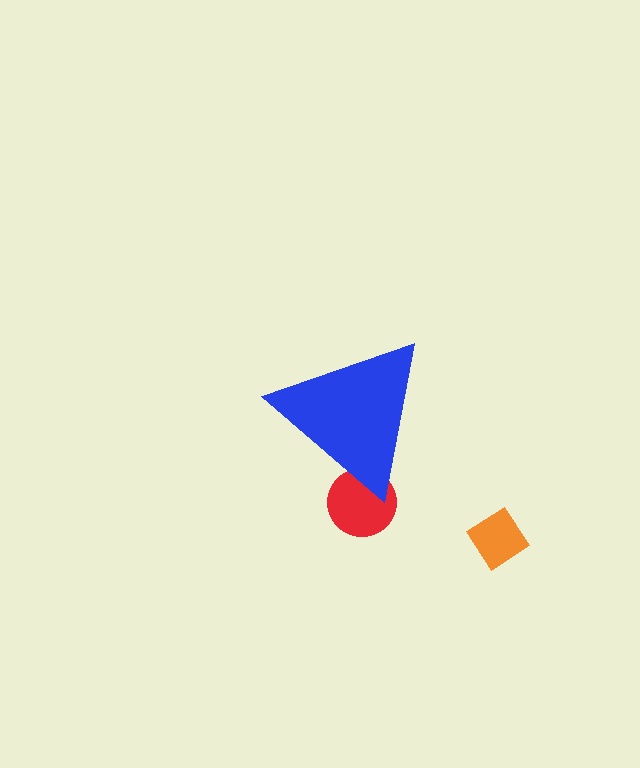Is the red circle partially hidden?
Yes, the red circle is partially hidden behind the blue triangle.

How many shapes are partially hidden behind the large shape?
2 shapes are partially hidden.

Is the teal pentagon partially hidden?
Yes, the teal pentagon is partially hidden behind the blue triangle.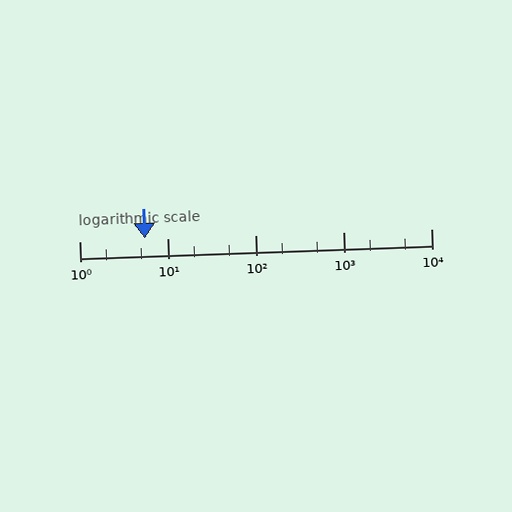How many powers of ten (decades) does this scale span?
The scale spans 4 decades, from 1 to 10000.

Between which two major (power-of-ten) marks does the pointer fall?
The pointer is between 1 and 10.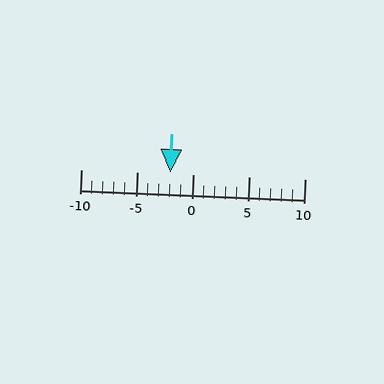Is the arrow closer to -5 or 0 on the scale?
The arrow is closer to 0.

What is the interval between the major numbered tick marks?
The major tick marks are spaced 5 units apart.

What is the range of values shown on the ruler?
The ruler shows values from -10 to 10.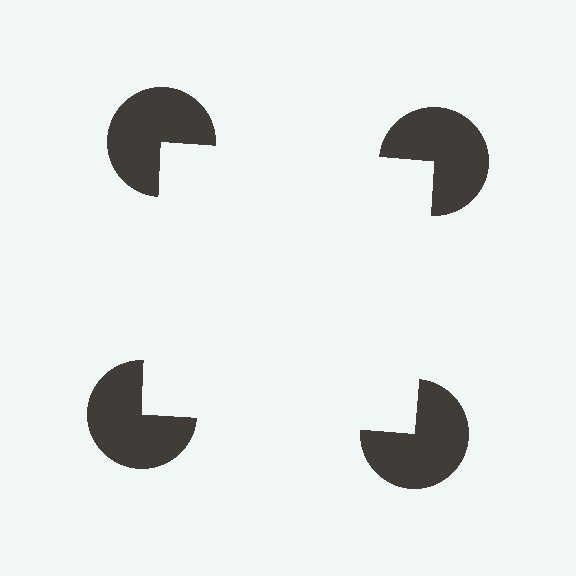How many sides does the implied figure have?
4 sides.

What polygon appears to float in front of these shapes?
An illusory square — its edges are inferred from the aligned wedge cuts in the pac-man discs, not physically drawn.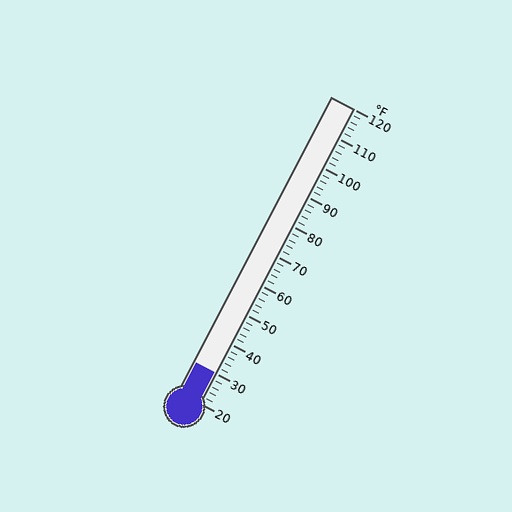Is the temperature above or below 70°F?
The temperature is below 70°F.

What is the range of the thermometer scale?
The thermometer scale ranges from 20°F to 120°F.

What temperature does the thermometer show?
The thermometer shows approximately 30°F.